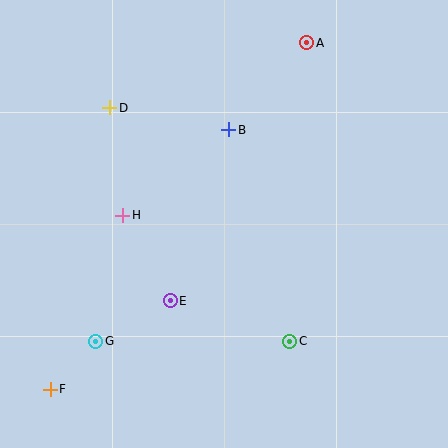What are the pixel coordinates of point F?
Point F is at (50, 389).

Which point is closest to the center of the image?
Point E at (170, 301) is closest to the center.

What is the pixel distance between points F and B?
The distance between F and B is 315 pixels.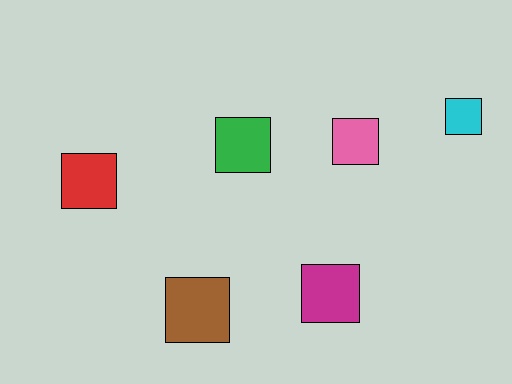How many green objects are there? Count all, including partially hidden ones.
There is 1 green object.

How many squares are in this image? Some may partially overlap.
There are 6 squares.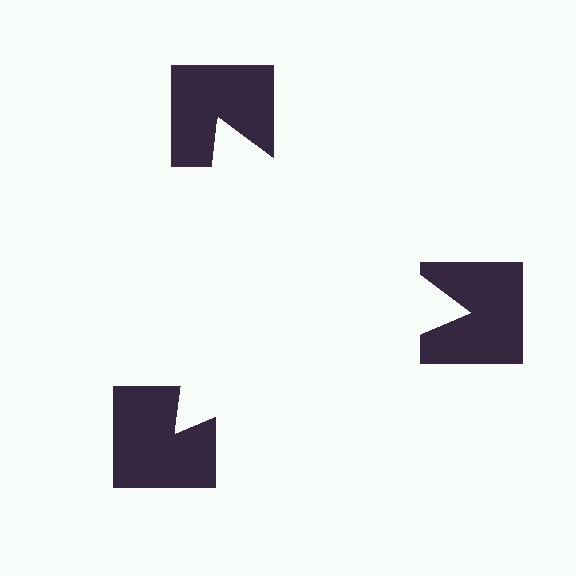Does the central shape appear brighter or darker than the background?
It typically appears slightly brighter than the background, even though no actual brightness change is drawn.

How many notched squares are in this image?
There are 3 — one at each vertex of the illusory triangle.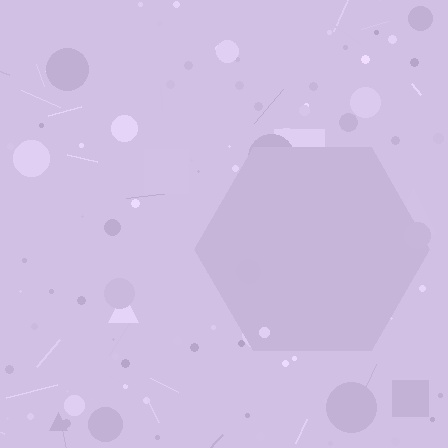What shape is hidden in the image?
A hexagon is hidden in the image.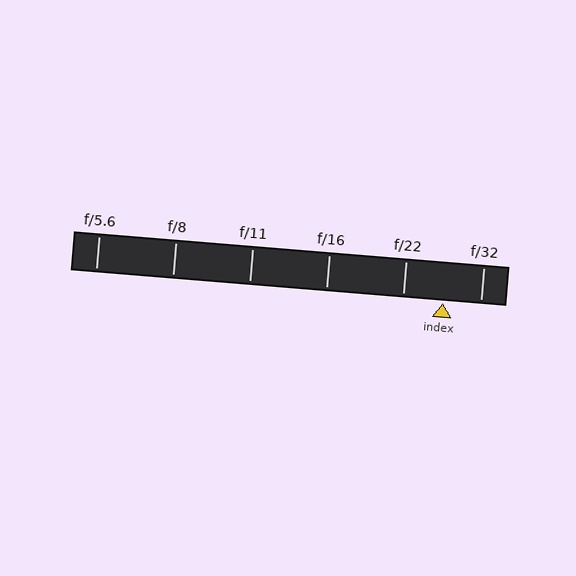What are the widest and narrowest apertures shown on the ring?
The widest aperture shown is f/5.6 and the narrowest is f/32.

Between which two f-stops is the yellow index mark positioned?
The index mark is between f/22 and f/32.